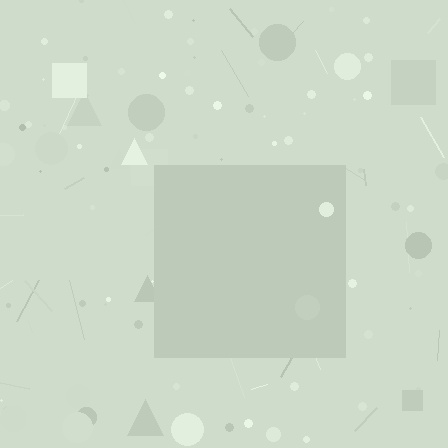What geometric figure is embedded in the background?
A square is embedded in the background.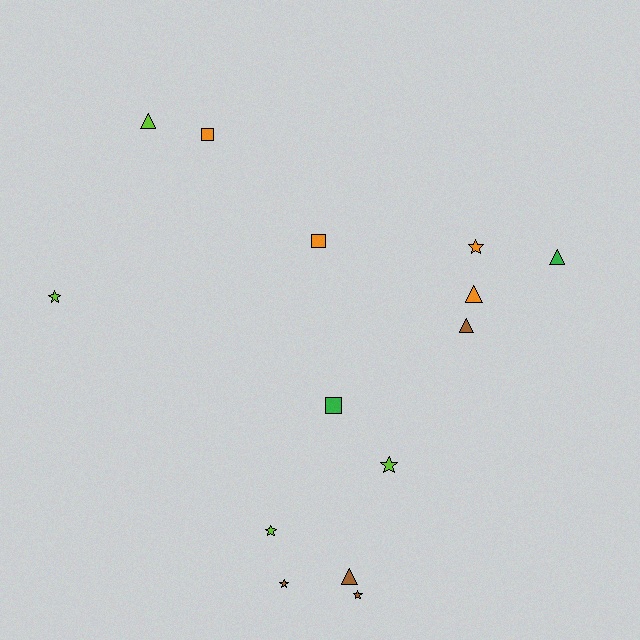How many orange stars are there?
There is 1 orange star.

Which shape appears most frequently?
Star, with 6 objects.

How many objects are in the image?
There are 14 objects.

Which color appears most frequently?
Brown, with 4 objects.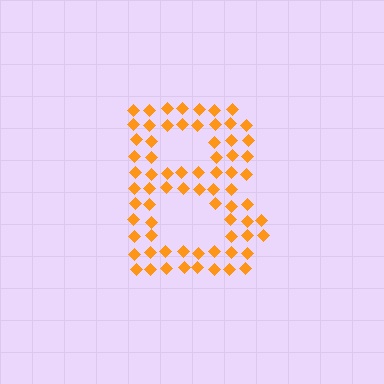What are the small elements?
The small elements are diamonds.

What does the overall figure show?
The overall figure shows the letter B.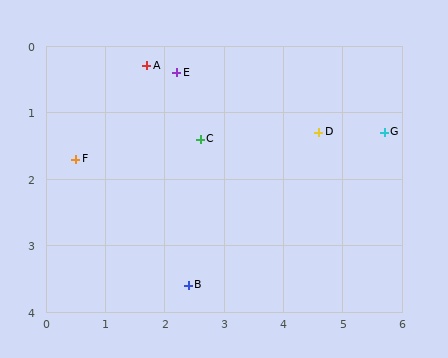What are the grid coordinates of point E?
Point E is at approximately (2.2, 0.4).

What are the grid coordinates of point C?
Point C is at approximately (2.6, 1.4).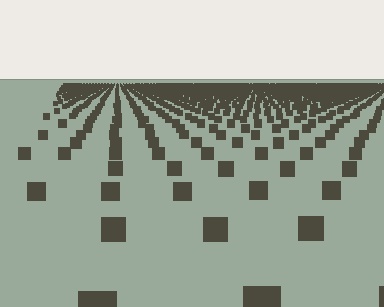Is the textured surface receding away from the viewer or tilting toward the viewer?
The surface is receding away from the viewer. Texture elements get smaller and denser toward the top.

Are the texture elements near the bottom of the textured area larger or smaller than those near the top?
Larger. Near the bottom, elements are closer to the viewer and appear at a bigger on-screen size.